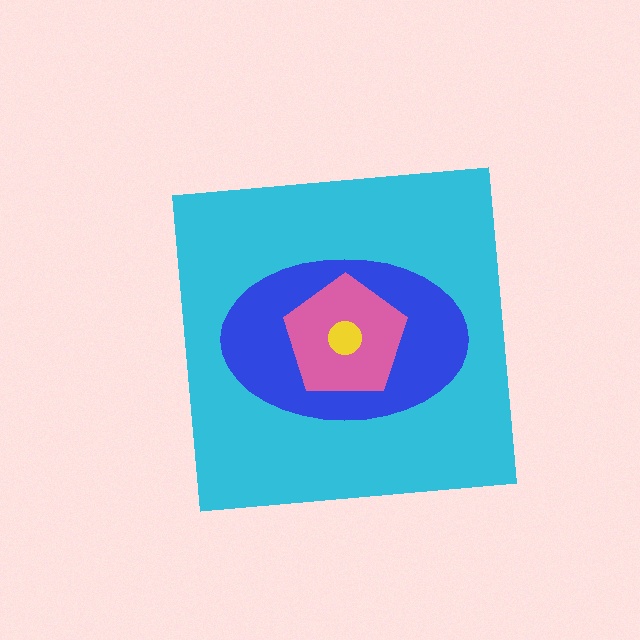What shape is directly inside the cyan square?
The blue ellipse.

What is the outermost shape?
The cyan square.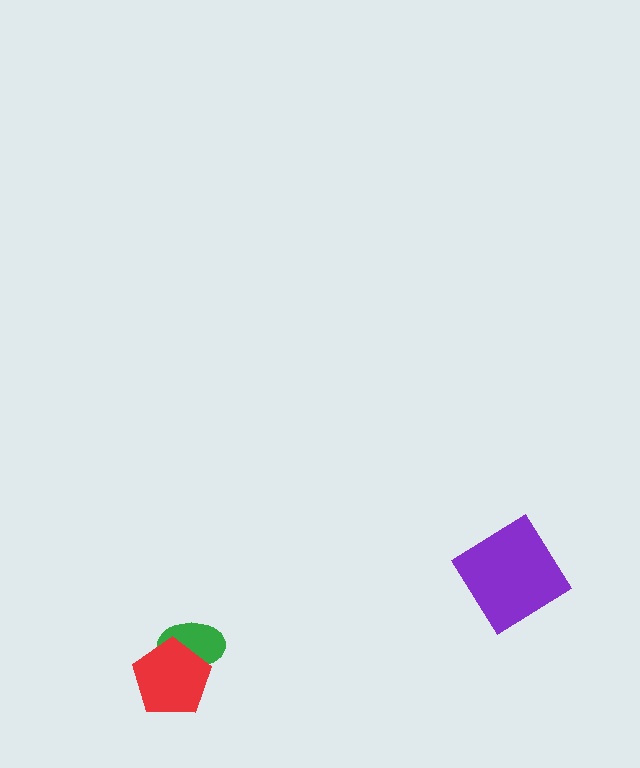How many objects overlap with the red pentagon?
1 object overlaps with the red pentagon.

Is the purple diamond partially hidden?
No, no other shape covers it.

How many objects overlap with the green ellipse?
1 object overlaps with the green ellipse.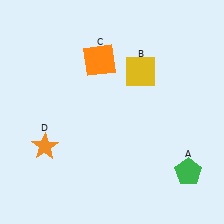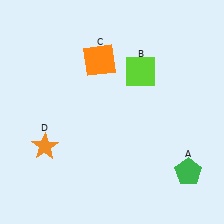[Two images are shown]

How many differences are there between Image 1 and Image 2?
There is 1 difference between the two images.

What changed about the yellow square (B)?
In Image 1, B is yellow. In Image 2, it changed to lime.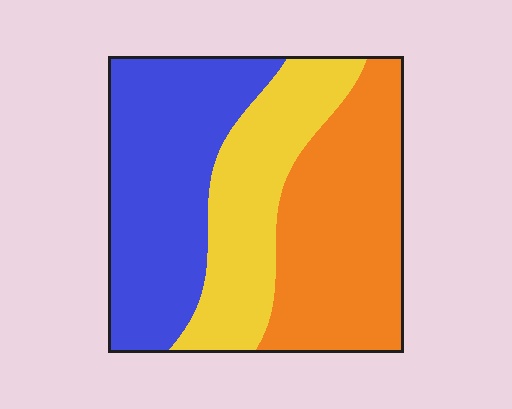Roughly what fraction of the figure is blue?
Blue takes up about three eighths (3/8) of the figure.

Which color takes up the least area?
Yellow, at roughly 25%.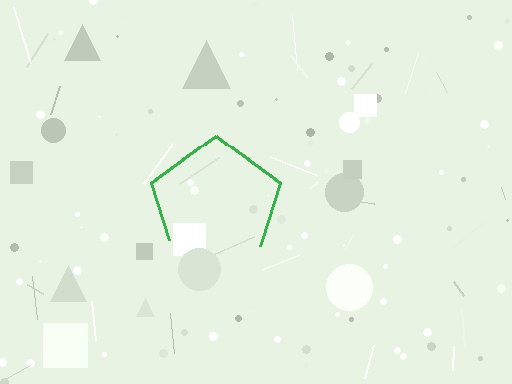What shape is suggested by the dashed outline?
The dashed outline suggests a pentagon.